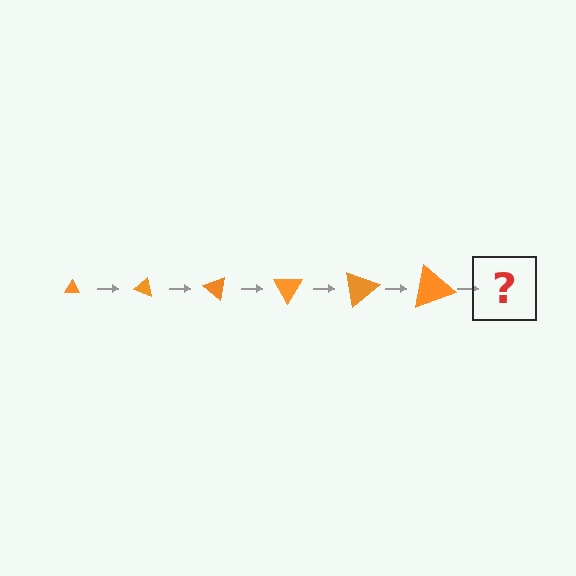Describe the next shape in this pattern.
It should be a triangle, larger than the previous one and rotated 120 degrees from the start.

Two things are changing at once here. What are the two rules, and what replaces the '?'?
The two rules are that the triangle grows larger each step and it rotates 20 degrees each step. The '?' should be a triangle, larger than the previous one and rotated 120 degrees from the start.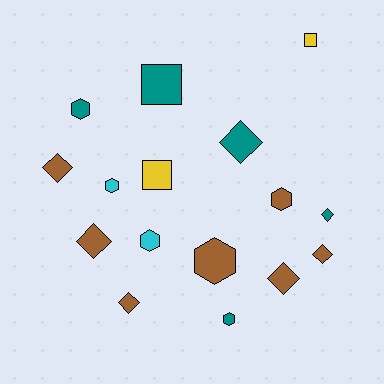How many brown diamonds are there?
There are 5 brown diamonds.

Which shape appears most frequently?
Diamond, with 7 objects.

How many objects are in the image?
There are 16 objects.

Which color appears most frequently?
Brown, with 7 objects.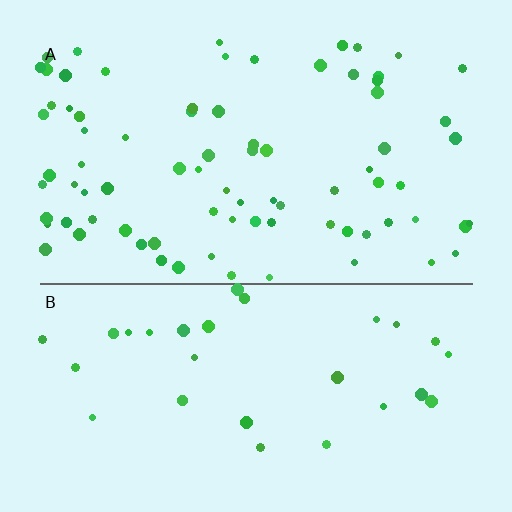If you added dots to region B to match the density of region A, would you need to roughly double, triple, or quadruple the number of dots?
Approximately triple.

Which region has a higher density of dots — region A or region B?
A (the top).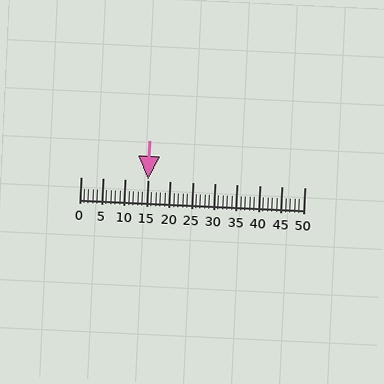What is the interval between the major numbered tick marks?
The major tick marks are spaced 5 units apart.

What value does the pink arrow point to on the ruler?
The pink arrow points to approximately 15.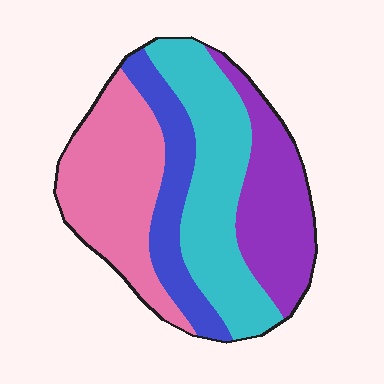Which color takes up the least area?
Blue, at roughly 15%.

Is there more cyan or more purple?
Cyan.